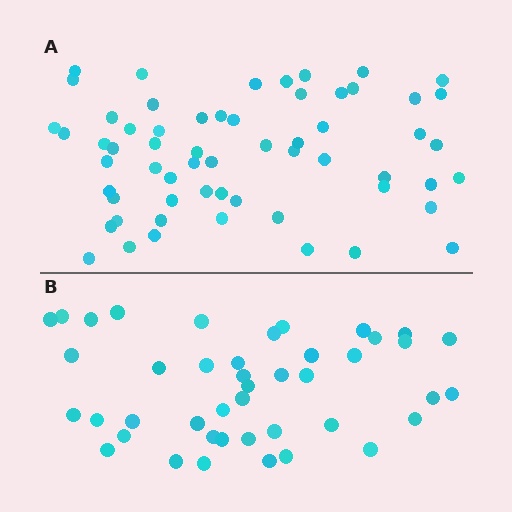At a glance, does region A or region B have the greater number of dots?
Region A (the top region) has more dots.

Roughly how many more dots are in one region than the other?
Region A has approximately 15 more dots than region B.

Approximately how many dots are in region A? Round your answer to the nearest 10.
About 60 dots.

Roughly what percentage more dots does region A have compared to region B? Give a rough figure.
About 40% more.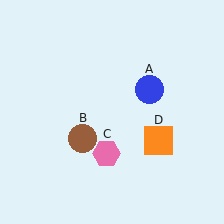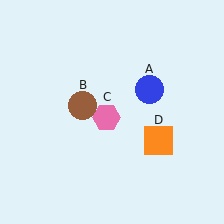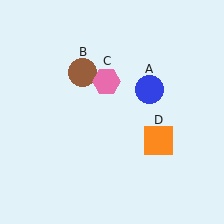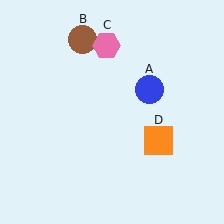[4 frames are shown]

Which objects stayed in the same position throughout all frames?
Blue circle (object A) and orange square (object D) remained stationary.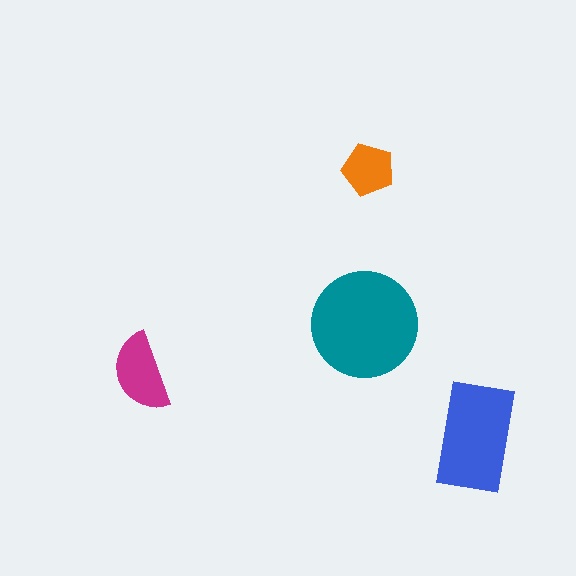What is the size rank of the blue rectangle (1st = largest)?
2nd.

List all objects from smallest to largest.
The orange pentagon, the magenta semicircle, the blue rectangle, the teal circle.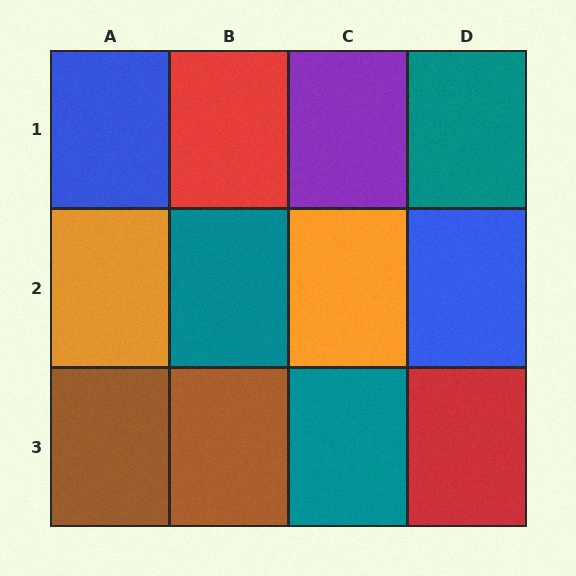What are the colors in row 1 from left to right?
Blue, red, purple, teal.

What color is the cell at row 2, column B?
Teal.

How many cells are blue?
2 cells are blue.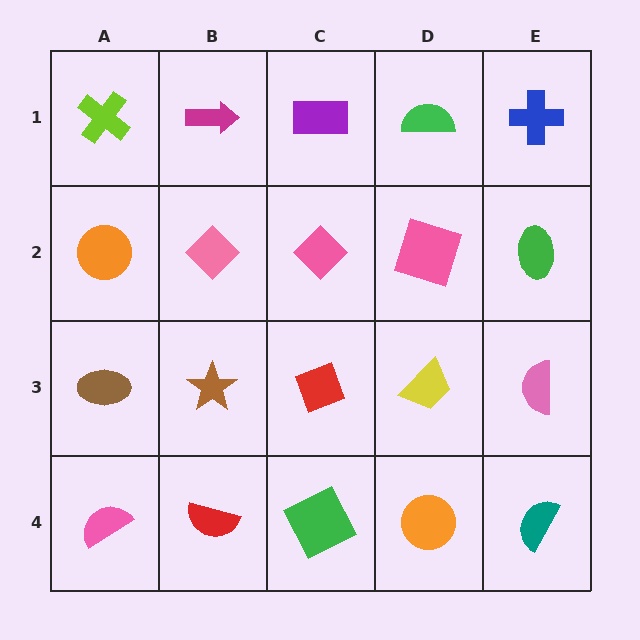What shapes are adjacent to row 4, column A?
A brown ellipse (row 3, column A), a red semicircle (row 4, column B).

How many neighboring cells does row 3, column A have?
3.